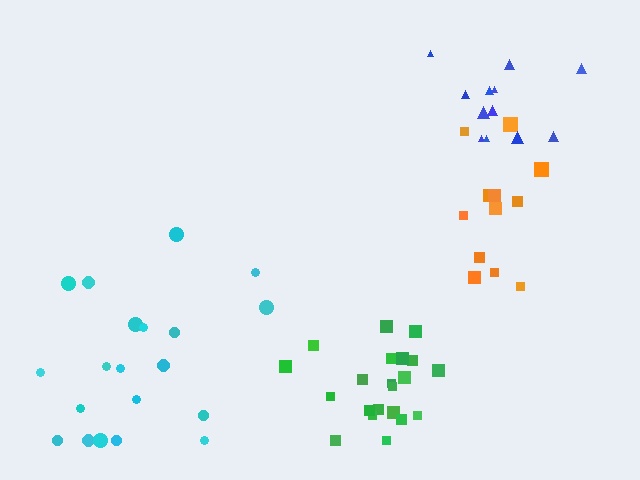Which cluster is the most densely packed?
Green.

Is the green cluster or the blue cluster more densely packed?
Green.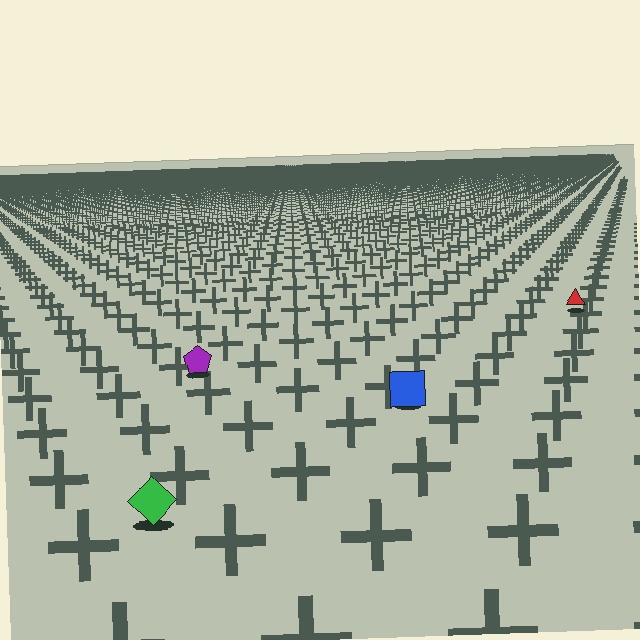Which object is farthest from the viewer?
The red triangle is farthest from the viewer. It appears smaller and the ground texture around it is denser.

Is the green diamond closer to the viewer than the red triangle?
Yes. The green diamond is closer — you can tell from the texture gradient: the ground texture is coarser near it.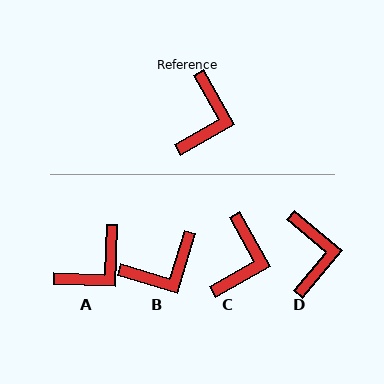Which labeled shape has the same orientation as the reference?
C.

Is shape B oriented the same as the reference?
No, it is off by about 47 degrees.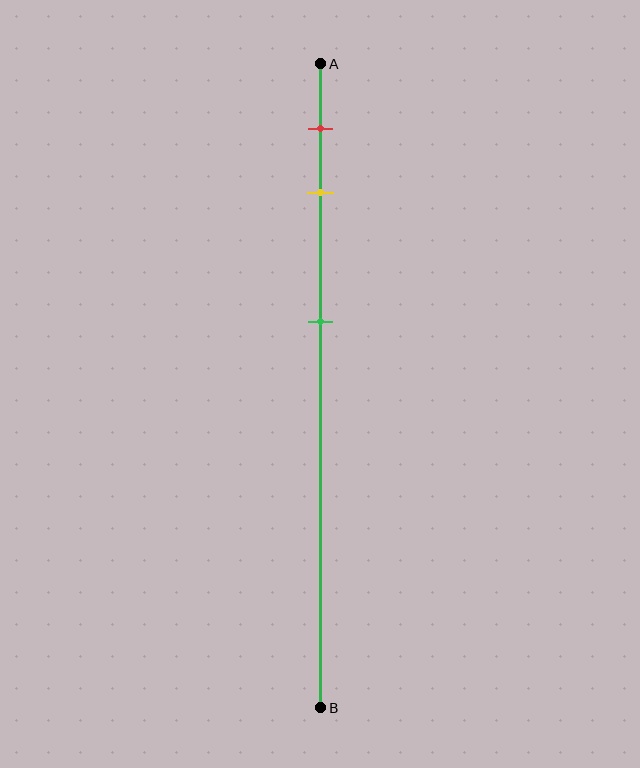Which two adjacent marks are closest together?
The red and yellow marks are the closest adjacent pair.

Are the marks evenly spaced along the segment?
No, the marks are not evenly spaced.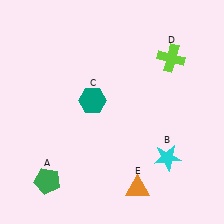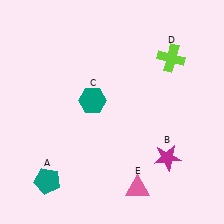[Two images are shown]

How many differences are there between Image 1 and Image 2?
There are 3 differences between the two images.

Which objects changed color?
A changed from green to teal. B changed from cyan to magenta. E changed from orange to pink.